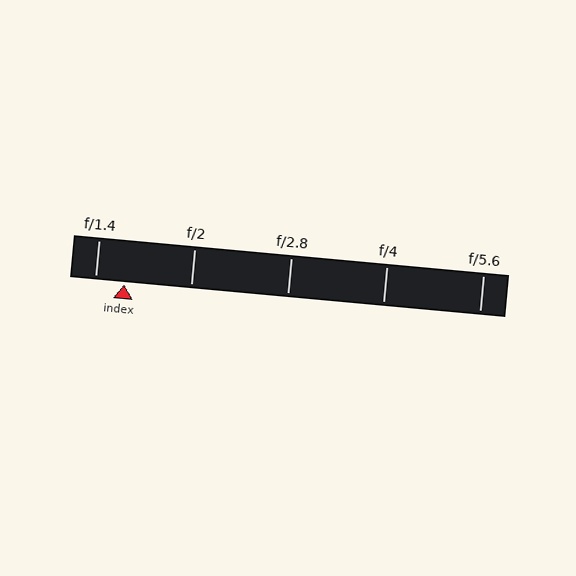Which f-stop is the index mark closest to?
The index mark is closest to f/1.4.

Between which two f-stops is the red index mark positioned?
The index mark is between f/1.4 and f/2.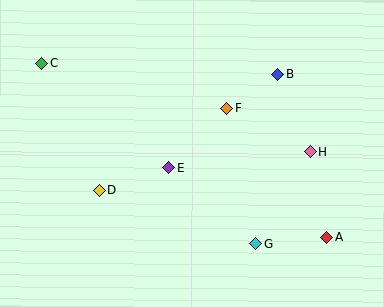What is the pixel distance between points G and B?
The distance between G and B is 171 pixels.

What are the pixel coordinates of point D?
Point D is at (99, 190).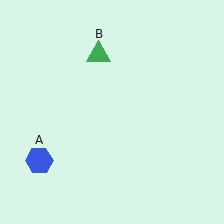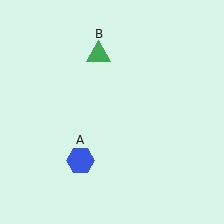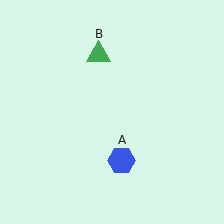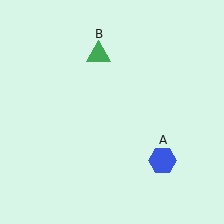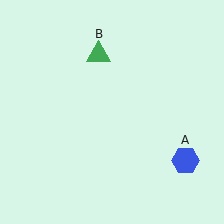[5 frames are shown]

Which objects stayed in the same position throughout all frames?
Green triangle (object B) remained stationary.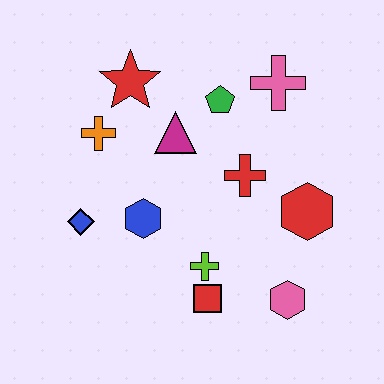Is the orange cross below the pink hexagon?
No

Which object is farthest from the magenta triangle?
The pink hexagon is farthest from the magenta triangle.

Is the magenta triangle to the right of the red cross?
No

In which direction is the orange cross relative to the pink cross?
The orange cross is to the left of the pink cross.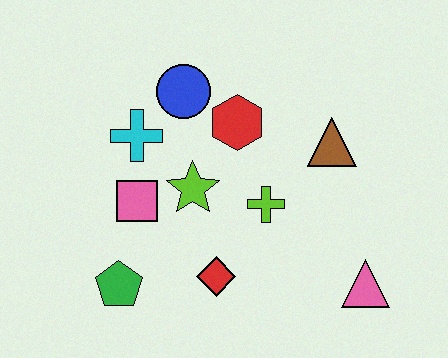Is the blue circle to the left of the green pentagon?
No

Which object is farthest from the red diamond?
The blue circle is farthest from the red diamond.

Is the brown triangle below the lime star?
No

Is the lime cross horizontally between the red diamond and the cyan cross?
No